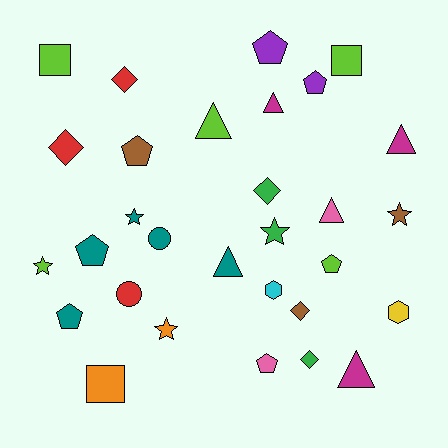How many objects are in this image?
There are 30 objects.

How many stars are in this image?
There are 5 stars.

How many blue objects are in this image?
There are no blue objects.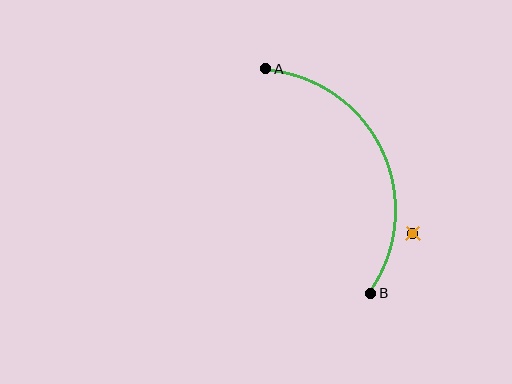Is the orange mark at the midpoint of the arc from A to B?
No — the orange mark does not lie on the arc at all. It sits slightly outside the curve.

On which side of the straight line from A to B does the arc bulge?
The arc bulges to the right of the straight line connecting A and B.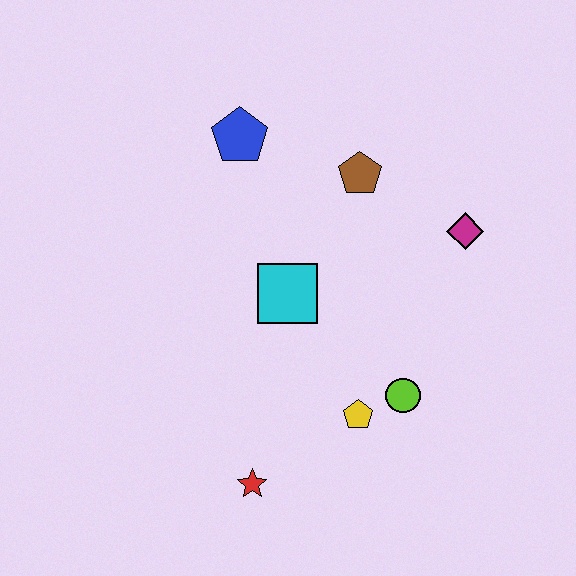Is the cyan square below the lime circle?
No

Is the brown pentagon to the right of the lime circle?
No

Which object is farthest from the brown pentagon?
The red star is farthest from the brown pentagon.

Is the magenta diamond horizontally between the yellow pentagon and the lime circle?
No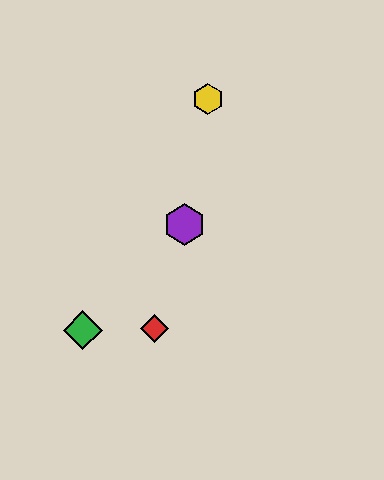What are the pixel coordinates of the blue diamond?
The blue diamond is at (84, 329).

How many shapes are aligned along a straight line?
3 shapes (the blue diamond, the green diamond, the purple hexagon) are aligned along a straight line.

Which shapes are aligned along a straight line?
The blue diamond, the green diamond, the purple hexagon are aligned along a straight line.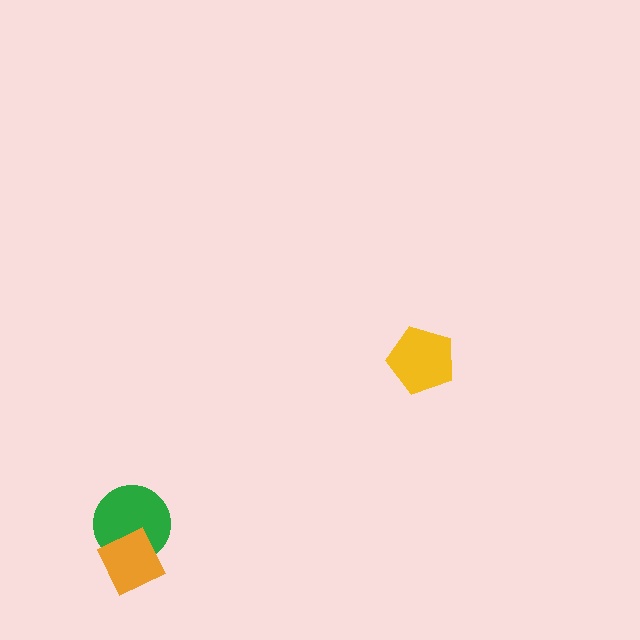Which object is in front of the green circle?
The orange diamond is in front of the green circle.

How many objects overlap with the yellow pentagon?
0 objects overlap with the yellow pentagon.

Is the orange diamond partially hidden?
No, no other shape covers it.